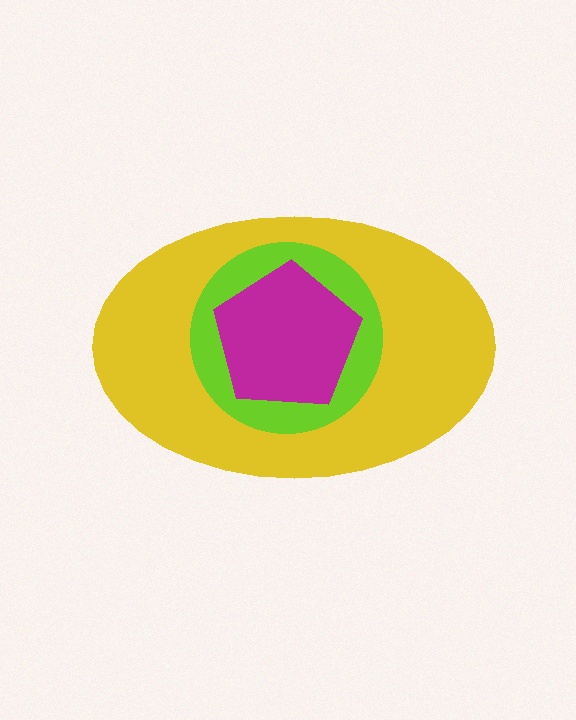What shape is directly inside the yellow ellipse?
The lime circle.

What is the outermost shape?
The yellow ellipse.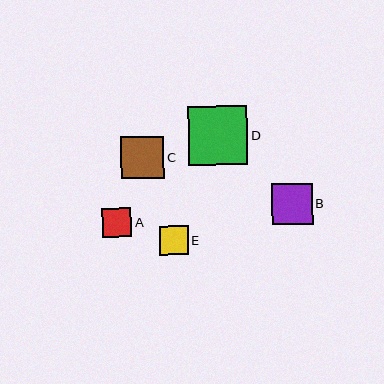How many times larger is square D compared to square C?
Square D is approximately 1.4 times the size of square C.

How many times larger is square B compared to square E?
Square B is approximately 1.4 times the size of square E.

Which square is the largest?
Square D is the largest with a size of approximately 59 pixels.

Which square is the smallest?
Square E is the smallest with a size of approximately 29 pixels.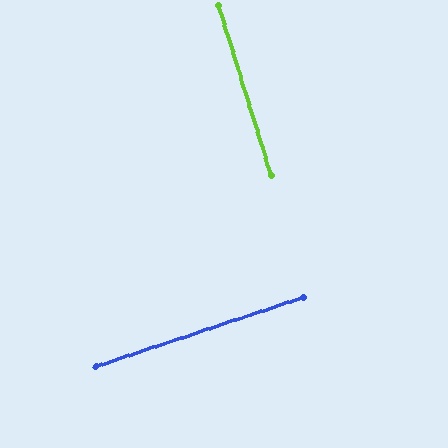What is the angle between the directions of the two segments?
Approximately 89 degrees.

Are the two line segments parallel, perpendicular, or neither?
Perpendicular — they meet at approximately 89°.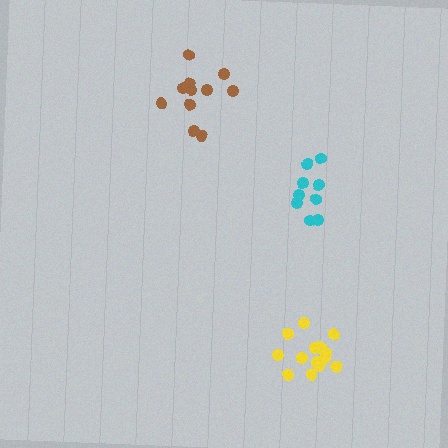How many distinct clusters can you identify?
There are 3 distinct clusters.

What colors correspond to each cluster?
The clusters are colored: yellow, brown, cyan.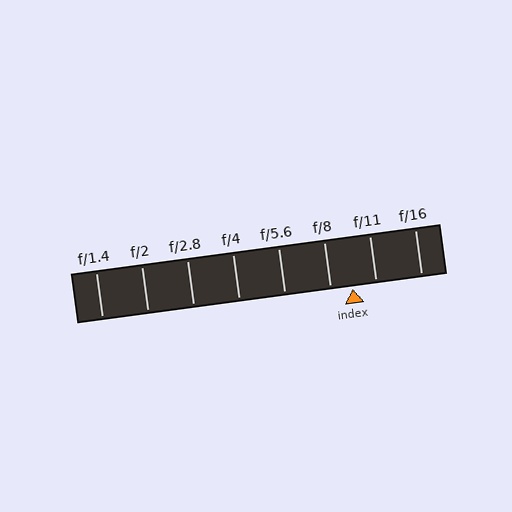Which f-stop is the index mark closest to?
The index mark is closest to f/8.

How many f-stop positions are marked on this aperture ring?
There are 8 f-stop positions marked.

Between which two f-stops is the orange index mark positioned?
The index mark is between f/8 and f/11.